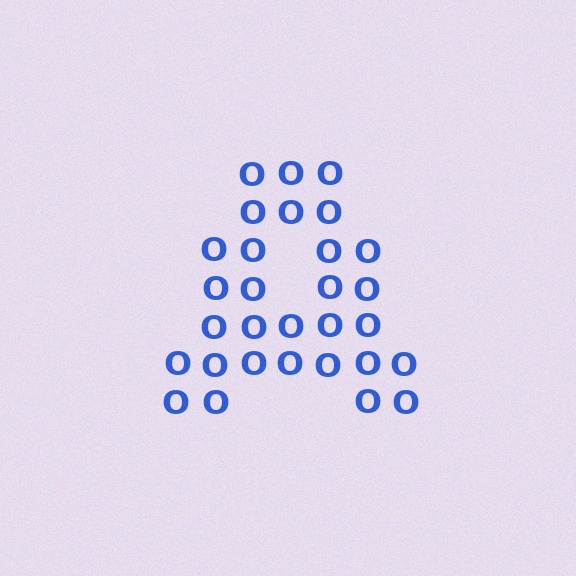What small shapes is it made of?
It is made of small letter O's.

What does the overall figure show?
The overall figure shows the letter A.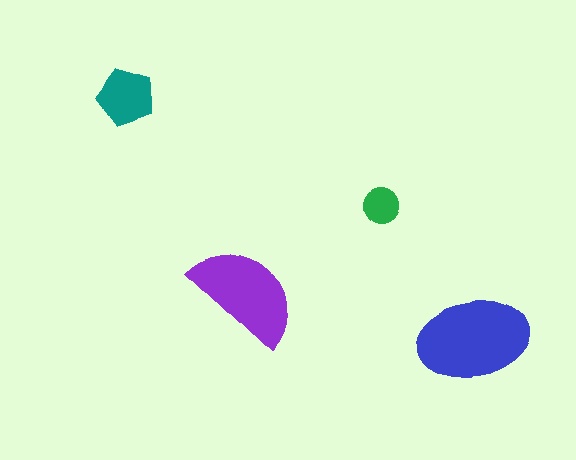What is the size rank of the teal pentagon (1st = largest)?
3rd.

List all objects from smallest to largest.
The green circle, the teal pentagon, the purple semicircle, the blue ellipse.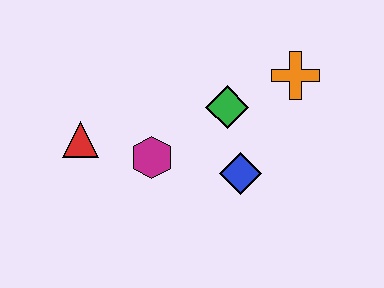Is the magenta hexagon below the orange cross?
Yes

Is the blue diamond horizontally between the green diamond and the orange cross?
Yes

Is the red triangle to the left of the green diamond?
Yes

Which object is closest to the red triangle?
The magenta hexagon is closest to the red triangle.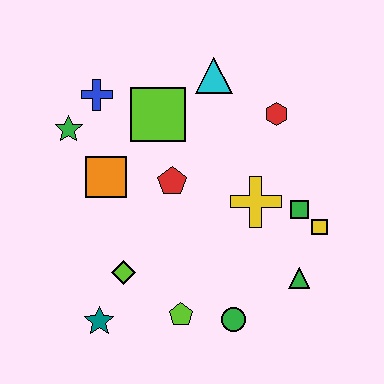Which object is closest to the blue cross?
The green star is closest to the blue cross.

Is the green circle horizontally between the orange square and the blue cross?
No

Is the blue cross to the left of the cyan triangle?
Yes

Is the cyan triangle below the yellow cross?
No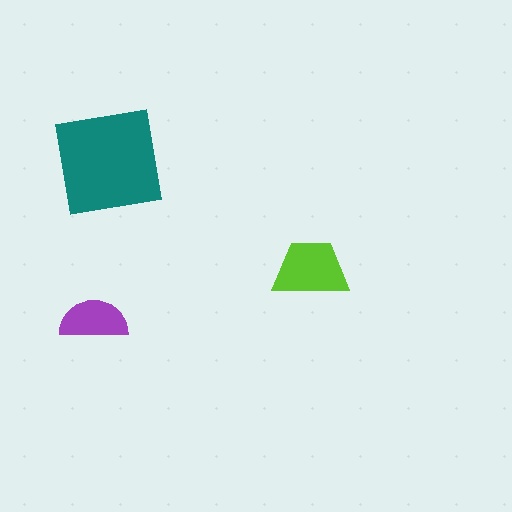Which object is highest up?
The teal square is topmost.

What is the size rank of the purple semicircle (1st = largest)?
3rd.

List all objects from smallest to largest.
The purple semicircle, the lime trapezoid, the teal square.